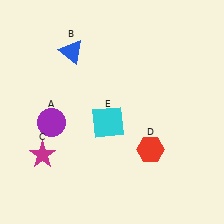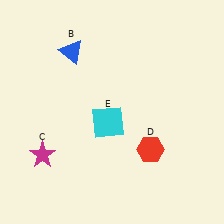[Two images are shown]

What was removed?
The purple circle (A) was removed in Image 2.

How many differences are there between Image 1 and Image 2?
There is 1 difference between the two images.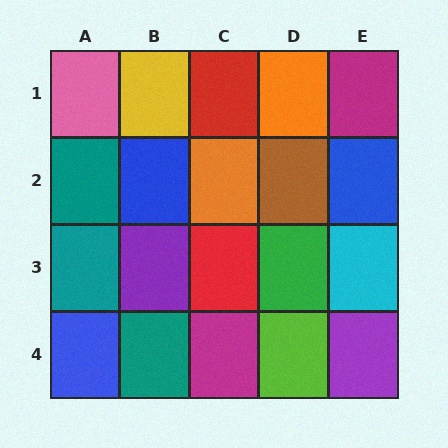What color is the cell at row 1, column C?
Red.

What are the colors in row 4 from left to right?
Blue, teal, magenta, lime, purple.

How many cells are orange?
2 cells are orange.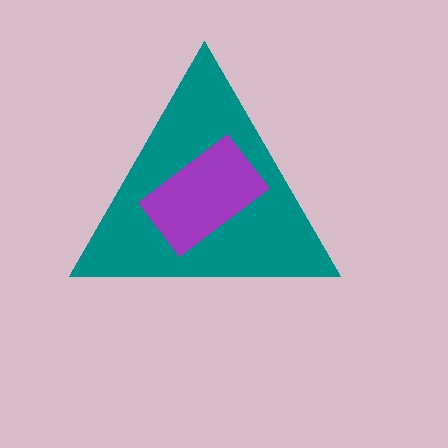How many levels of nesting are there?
2.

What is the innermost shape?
The purple rectangle.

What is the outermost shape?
The teal triangle.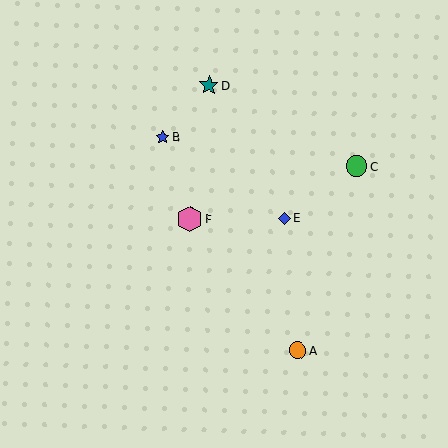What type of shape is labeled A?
Shape A is an orange circle.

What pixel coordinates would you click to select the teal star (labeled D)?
Click at (209, 85) to select the teal star D.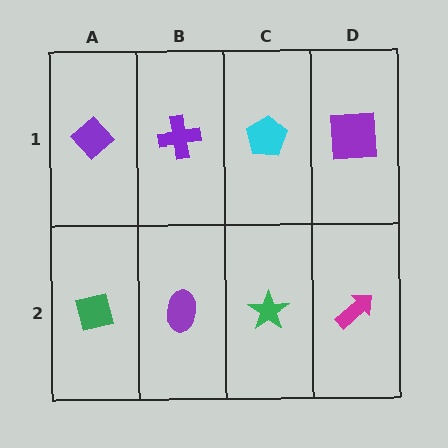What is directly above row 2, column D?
A purple square.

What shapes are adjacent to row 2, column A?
A purple diamond (row 1, column A), a purple ellipse (row 2, column B).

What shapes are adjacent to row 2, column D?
A purple square (row 1, column D), a green star (row 2, column C).